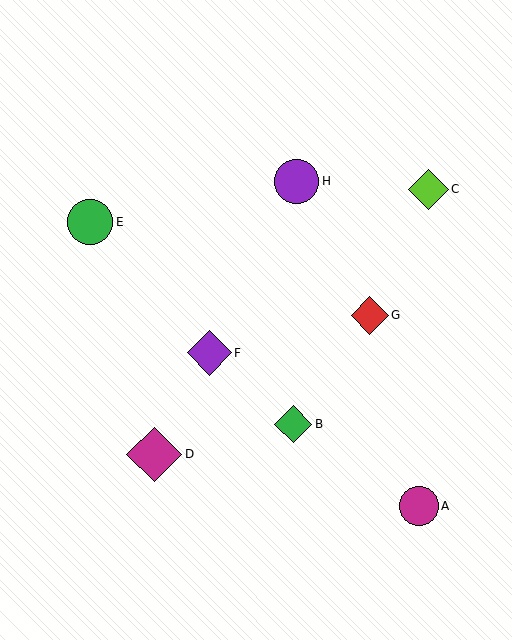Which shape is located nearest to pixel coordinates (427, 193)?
The lime diamond (labeled C) at (428, 189) is nearest to that location.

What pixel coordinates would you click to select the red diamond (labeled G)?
Click at (370, 315) to select the red diamond G.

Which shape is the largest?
The magenta diamond (labeled D) is the largest.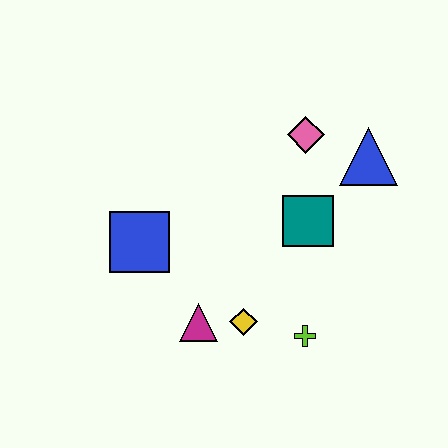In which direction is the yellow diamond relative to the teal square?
The yellow diamond is below the teal square.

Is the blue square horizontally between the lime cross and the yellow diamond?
No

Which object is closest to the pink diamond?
The blue triangle is closest to the pink diamond.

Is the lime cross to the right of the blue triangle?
No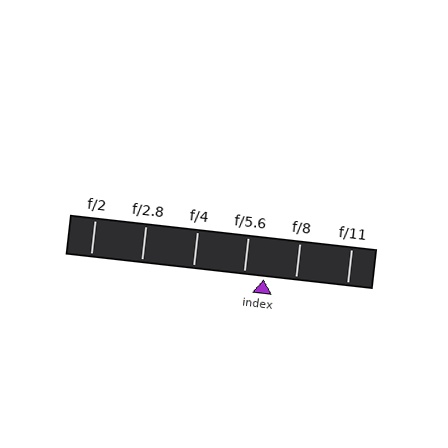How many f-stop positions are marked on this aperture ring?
There are 6 f-stop positions marked.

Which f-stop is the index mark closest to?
The index mark is closest to f/5.6.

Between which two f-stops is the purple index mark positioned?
The index mark is between f/5.6 and f/8.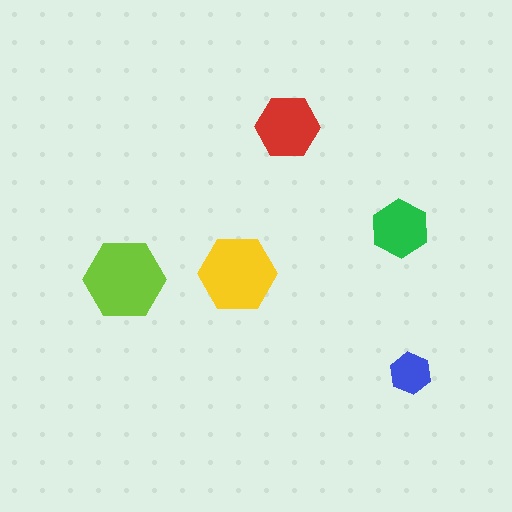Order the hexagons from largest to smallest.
the lime one, the yellow one, the red one, the green one, the blue one.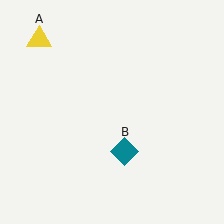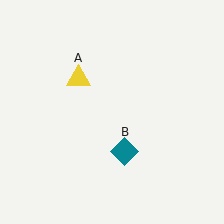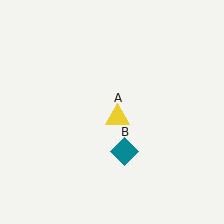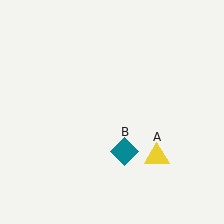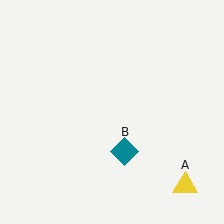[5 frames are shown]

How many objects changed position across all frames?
1 object changed position: yellow triangle (object A).